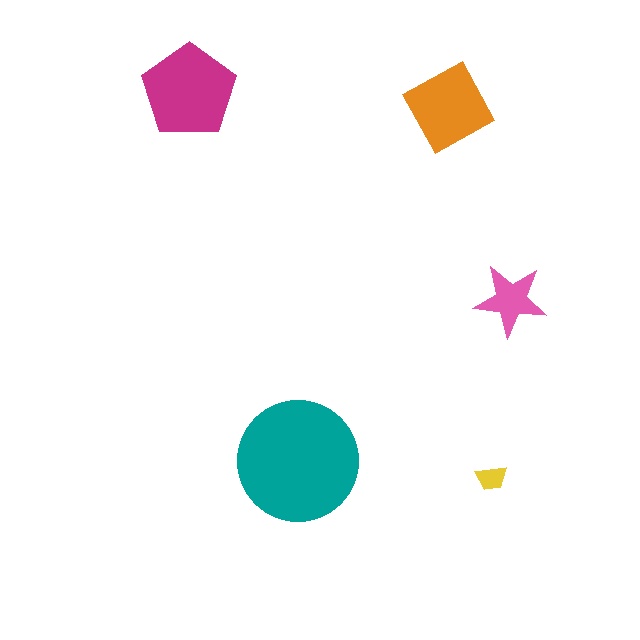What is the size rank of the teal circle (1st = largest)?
1st.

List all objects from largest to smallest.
The teal circle, the magenta pentagon, the orange diamond, the pink star, the yellow trapezoid.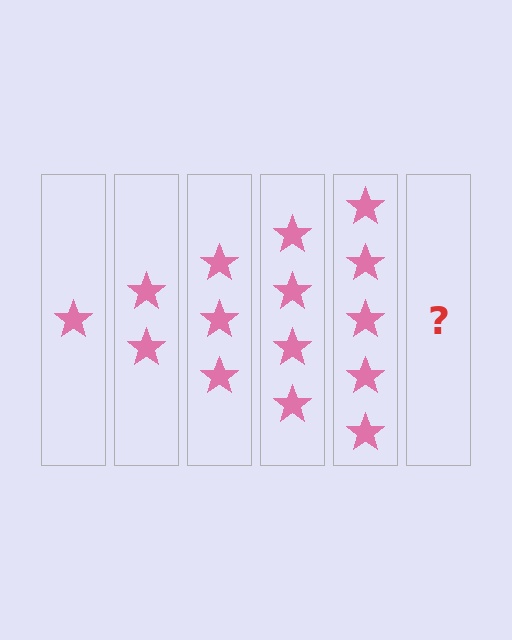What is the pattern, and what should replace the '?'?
The pattern is that each step adds one more star. The '?' should be 6 stars.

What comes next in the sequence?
The next element should be 6 stars.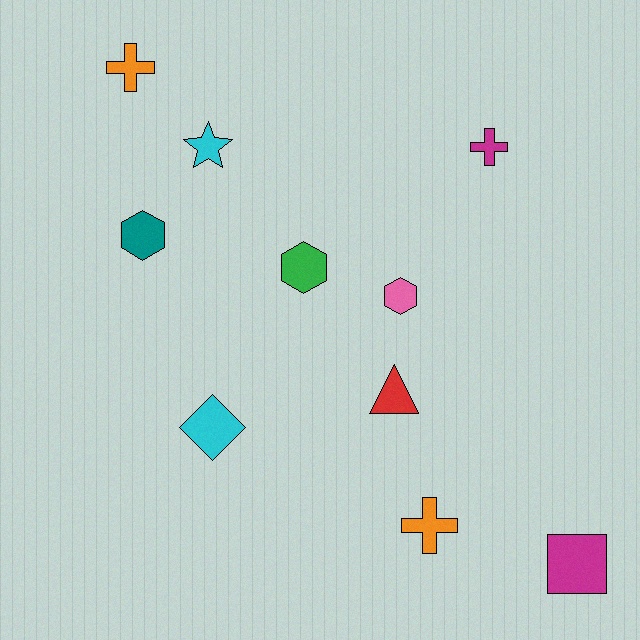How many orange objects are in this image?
There are 2 orange objects.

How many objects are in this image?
There are 10 objects.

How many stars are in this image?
There is 1 star.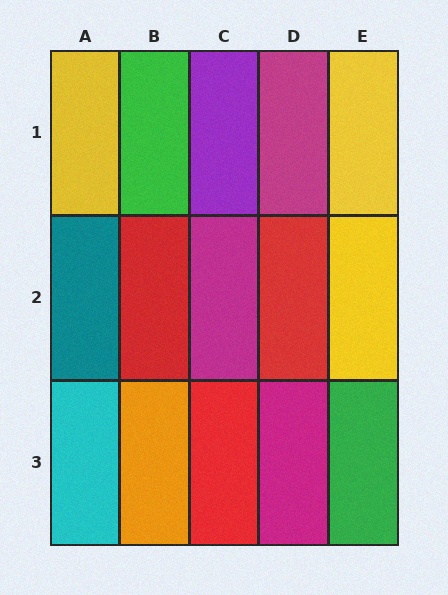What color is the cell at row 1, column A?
Yellow.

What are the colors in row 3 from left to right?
Cyan, orange, red, magenta, green.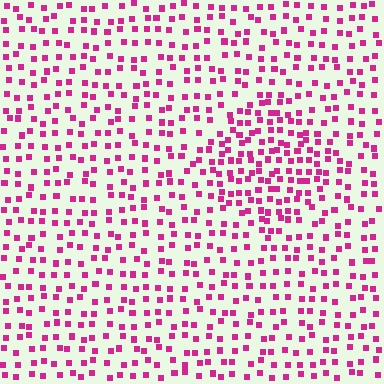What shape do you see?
I see a diamond.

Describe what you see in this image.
The image contains small magenta elements arranged at two different densities. A diamond-shaped region is visible where the elements are more densely packed than the surrounding area.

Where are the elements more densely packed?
The elements are more densely packed inside the diamond boundary.